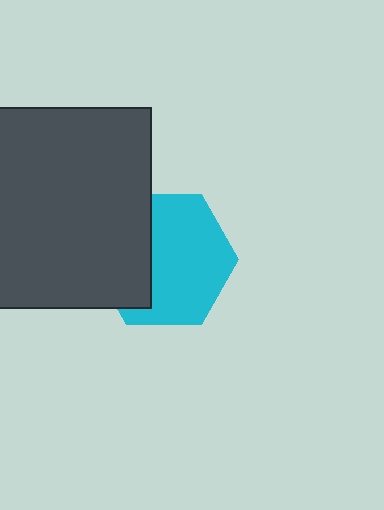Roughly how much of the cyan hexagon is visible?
About half of it is visible (roughly 64%).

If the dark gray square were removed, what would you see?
You would see the complete cyan hexagon.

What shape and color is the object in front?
The object in front is a dark gray square.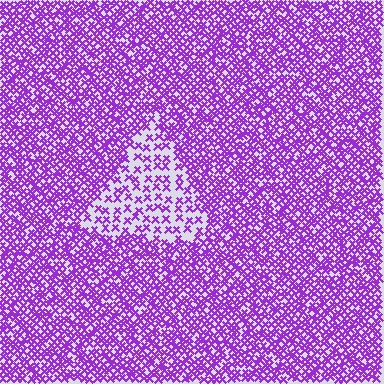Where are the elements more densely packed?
The elements are more densely packed outside the triangle boundary.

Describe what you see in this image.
The image contains small purple elements arranged at two different densities. A triangle-shaped region is visible where the elements are less densely packed than the surrounding area.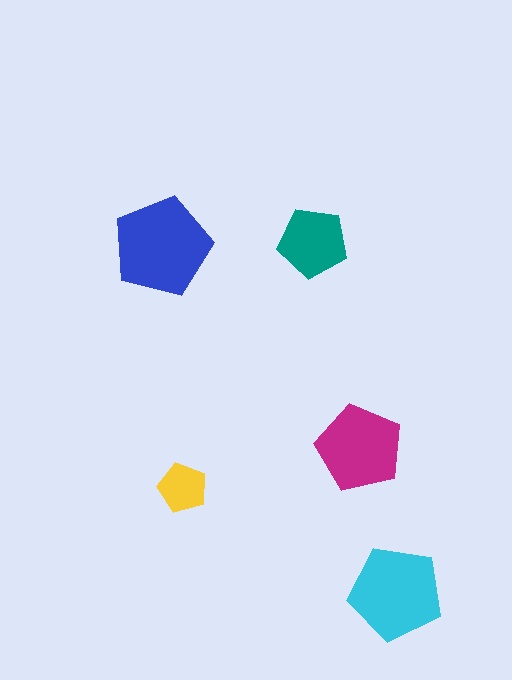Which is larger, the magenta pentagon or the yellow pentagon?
The magenta one.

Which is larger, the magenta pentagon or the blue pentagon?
The blue one.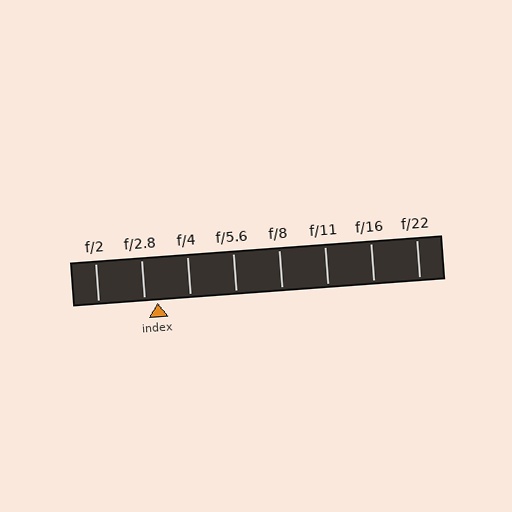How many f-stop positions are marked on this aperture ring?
There are 8 f-stop positions marked.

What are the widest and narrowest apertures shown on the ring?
The widest aperture shown is f/2 and the narrowest is f/22.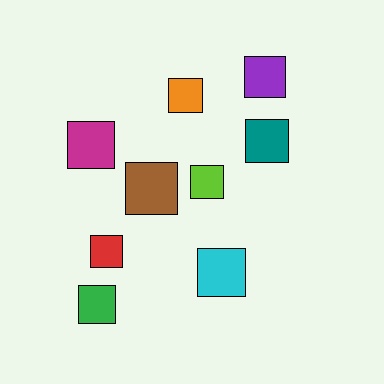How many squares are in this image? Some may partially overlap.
There are 9 squares.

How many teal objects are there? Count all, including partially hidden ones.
There is 1 teal object.